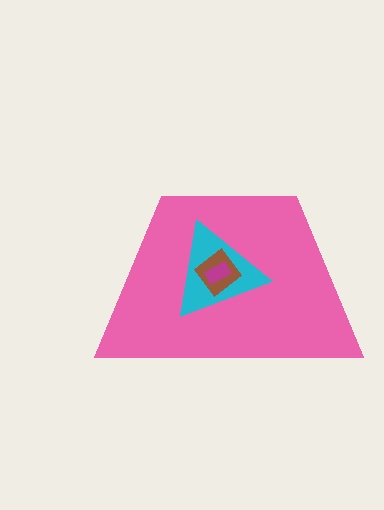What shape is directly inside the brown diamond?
The magenta rectangle.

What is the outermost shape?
The pink trapezoid.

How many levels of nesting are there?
4.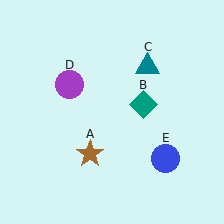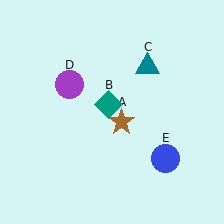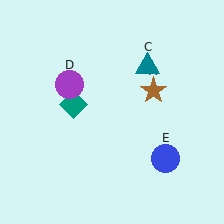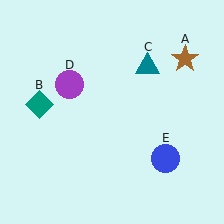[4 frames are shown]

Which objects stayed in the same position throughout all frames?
Teal triangle (object C) and purple circle (object D) and blue circle (object E) remained stationary.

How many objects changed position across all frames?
2 objects changed position: brown star (object A), teal diamond (object B).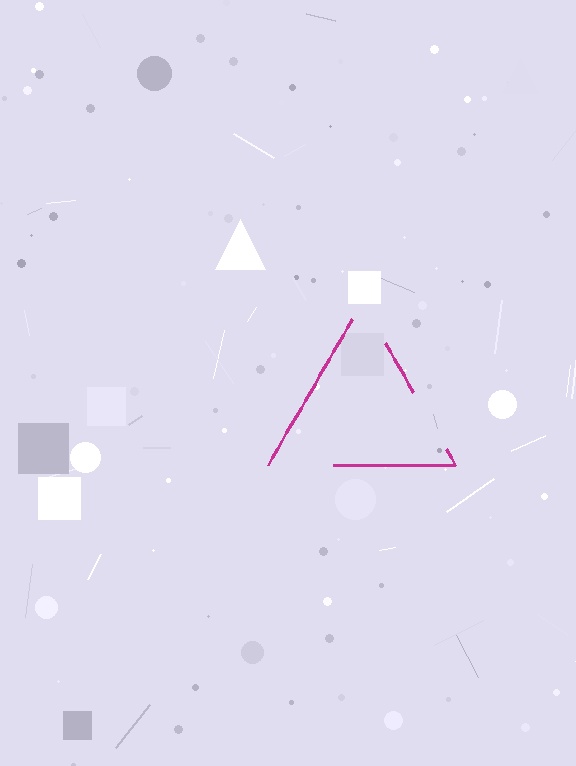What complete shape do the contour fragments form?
The contour fragments form a triangle.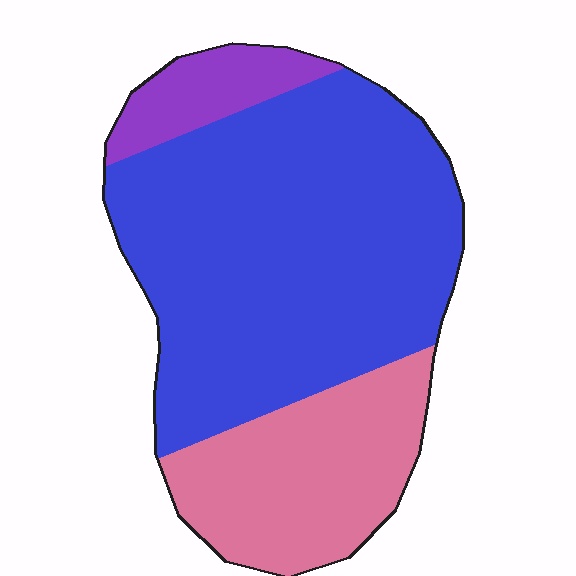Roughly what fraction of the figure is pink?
Pink takes up about one quarter (1/4) of the figure.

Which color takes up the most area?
Blue, at roughly 65%.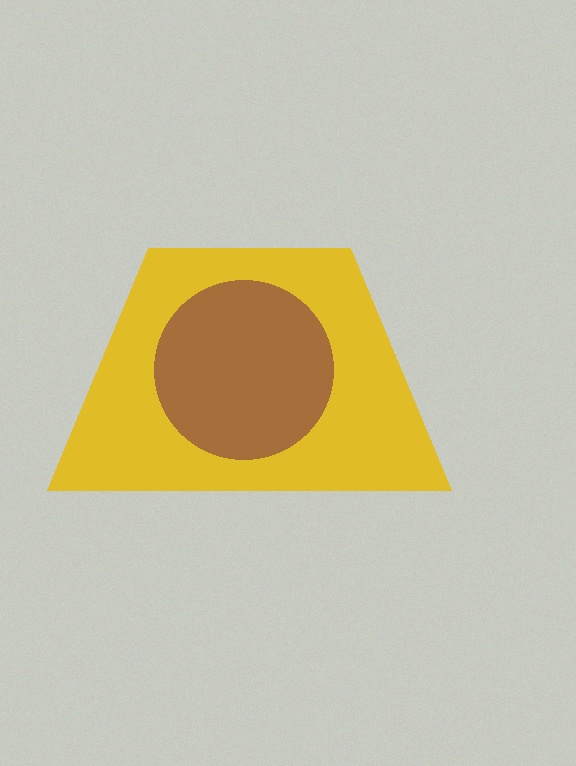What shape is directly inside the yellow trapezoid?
The brown circle.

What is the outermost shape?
The yellow trapezoid.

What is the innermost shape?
The brown circle.